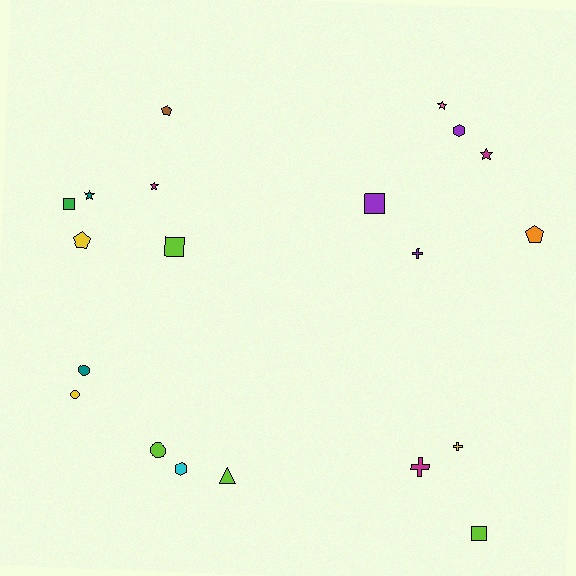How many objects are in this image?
There are 20 objects.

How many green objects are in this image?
There is 1 green object.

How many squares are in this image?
There are 4 squares.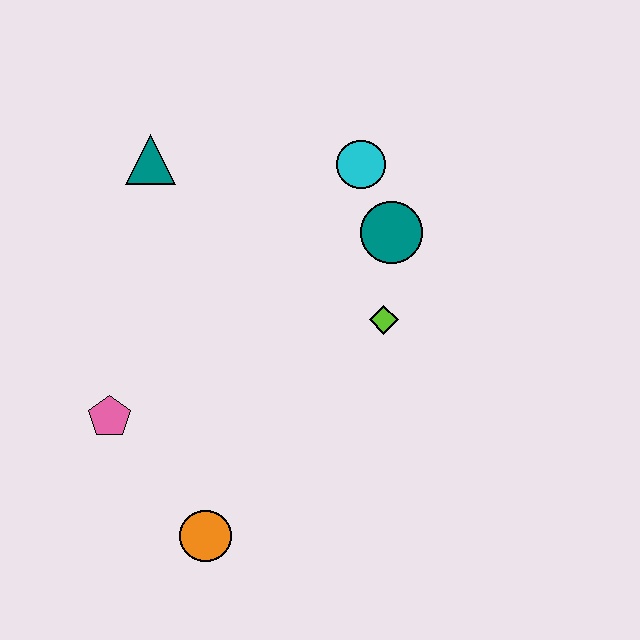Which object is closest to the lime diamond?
The teal circle is closest to the lime diamond.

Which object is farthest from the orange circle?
The cyan circle is farthest from the orange circle.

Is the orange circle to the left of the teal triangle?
No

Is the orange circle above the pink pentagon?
No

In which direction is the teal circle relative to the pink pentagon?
The teal circle is to the right of the pink pentagon.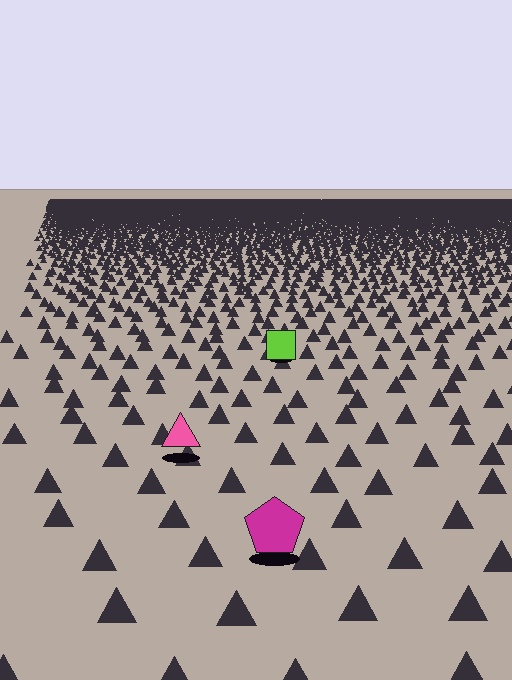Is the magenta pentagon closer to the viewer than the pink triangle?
Yes. The magenta pentagon is closer — you can tell from the texture gradient: the ground texture is coarser near it.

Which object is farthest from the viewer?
The lime square is farthest from the viewer. It appears smaller and the ground texture around it is denser.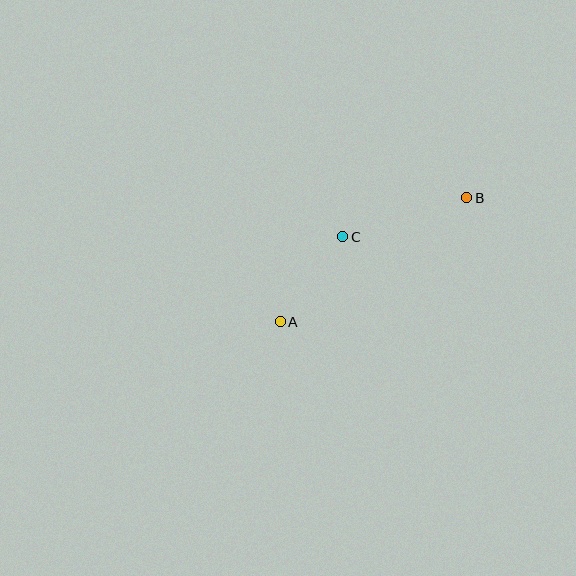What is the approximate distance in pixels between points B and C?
The distance between B and C is approximately 130 pixels.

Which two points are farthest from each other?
Points A and B are farthest from each other.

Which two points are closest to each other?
Points A and C are closest to each other.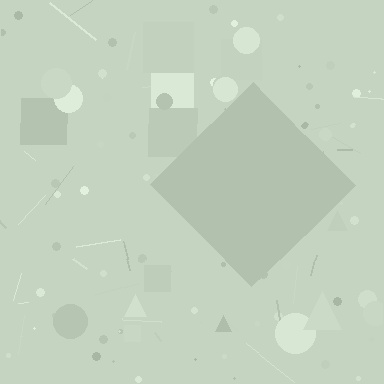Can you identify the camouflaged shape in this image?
The camouflaged shape is a diamond.